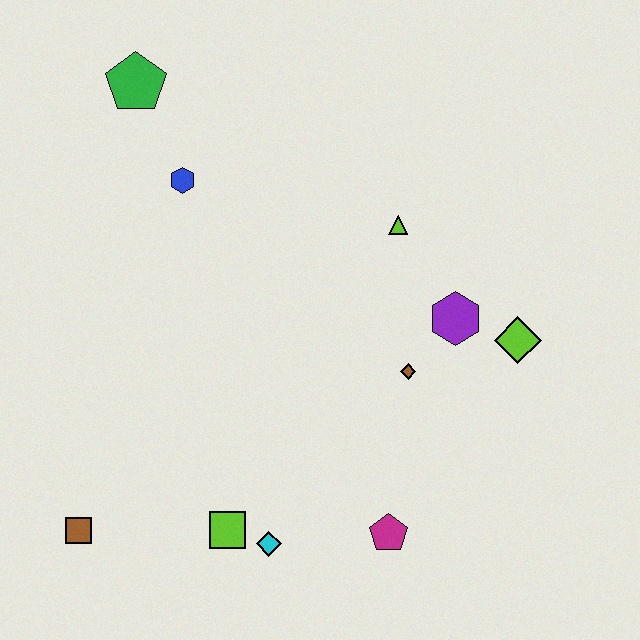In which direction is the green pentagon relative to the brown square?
The green pentagon is above the brown square.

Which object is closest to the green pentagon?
The blue hexagon is closest to the green pentagon.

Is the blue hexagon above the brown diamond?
Yes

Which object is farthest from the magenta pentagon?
The green pentagon is farthest from the magenta pentagon.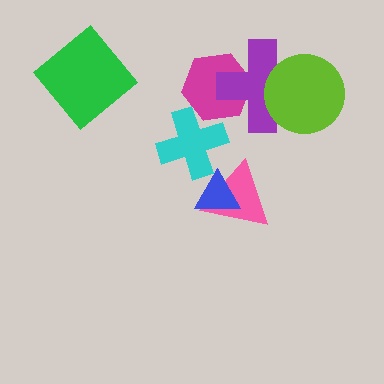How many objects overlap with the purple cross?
2 objects overlap with the purple cross.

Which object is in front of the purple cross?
The lime circle is in front of the purple cross.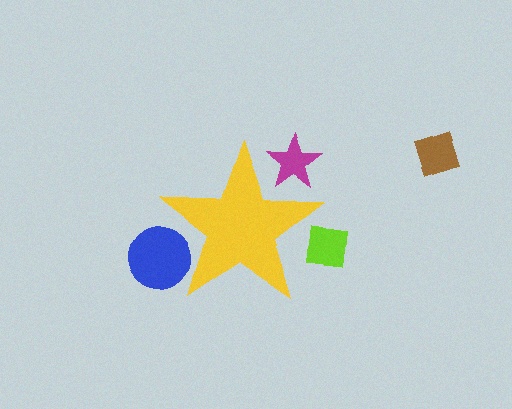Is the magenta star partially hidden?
Yes, the magenta star is partially hidden behind the yellow star.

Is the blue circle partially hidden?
Yes, the blue circle is partially hidden behind the yellow star.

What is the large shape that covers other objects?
A yellow star.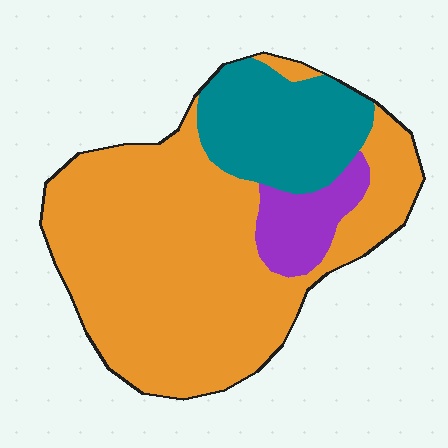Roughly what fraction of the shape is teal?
Teal takes up about one fifth (1/5) of the shape.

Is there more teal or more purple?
Teal.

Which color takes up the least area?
Purple, at roughly 10%.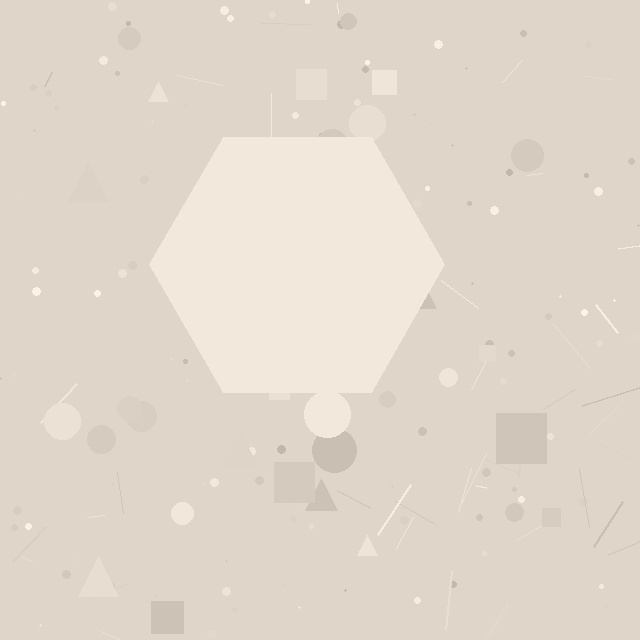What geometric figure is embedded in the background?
A hexagon is embedded in the background.